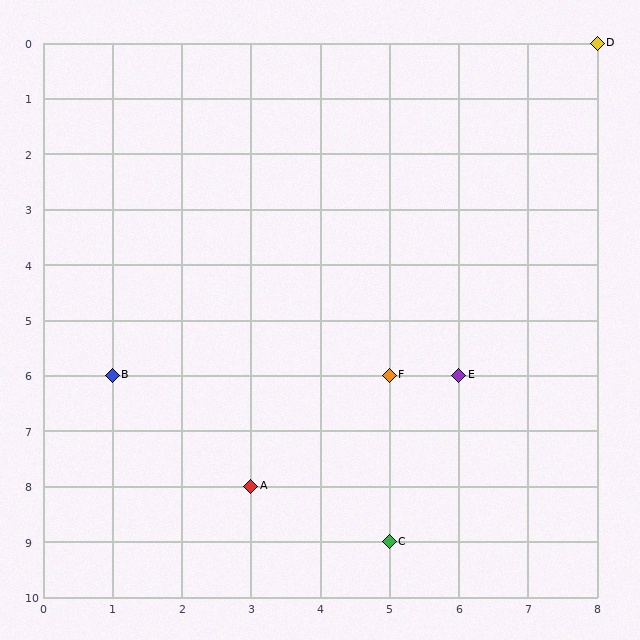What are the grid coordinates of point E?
Point E is at grid coordinates (6, 6).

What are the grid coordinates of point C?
Point C is at grid coordinates (5, 9).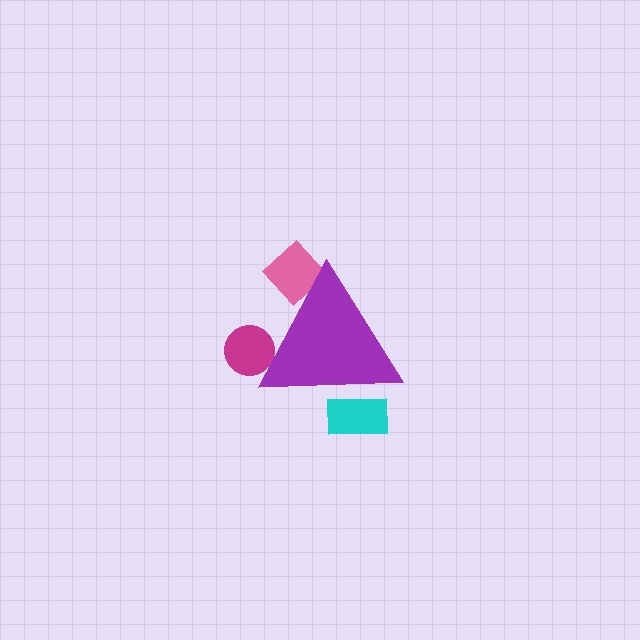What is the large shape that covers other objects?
A purple triangle.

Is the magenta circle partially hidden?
Yes, the magenta circle is partially hidden behind the purple triangle.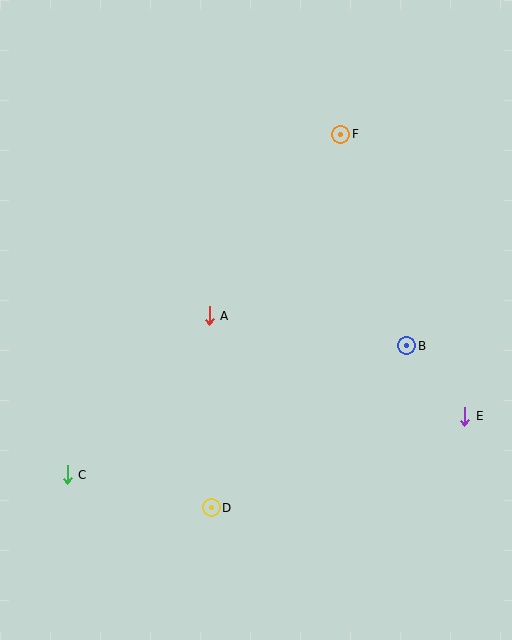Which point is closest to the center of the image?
Point A at (209, 316) is closest to the center.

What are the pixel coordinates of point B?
Point B is at (407, 346).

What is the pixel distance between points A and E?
The distance between A and E is 275 pixels.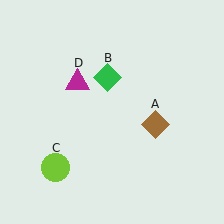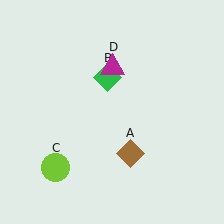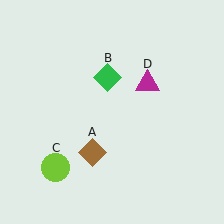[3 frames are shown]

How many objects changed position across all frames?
2 objects changed position: brown diamond (object A), magenta triangle (object D).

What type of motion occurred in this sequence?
The brown diamond (object A), magenta triangle (object D) rotated clockwise around the center of the scene.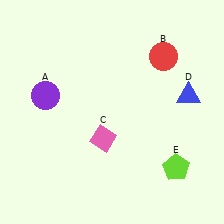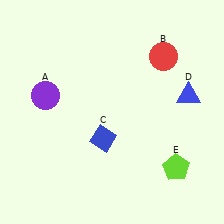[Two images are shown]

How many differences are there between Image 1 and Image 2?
There is 1 difference between the two images.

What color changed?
The diamond (C) changed from pink in Image 1 to blue in Image 2.